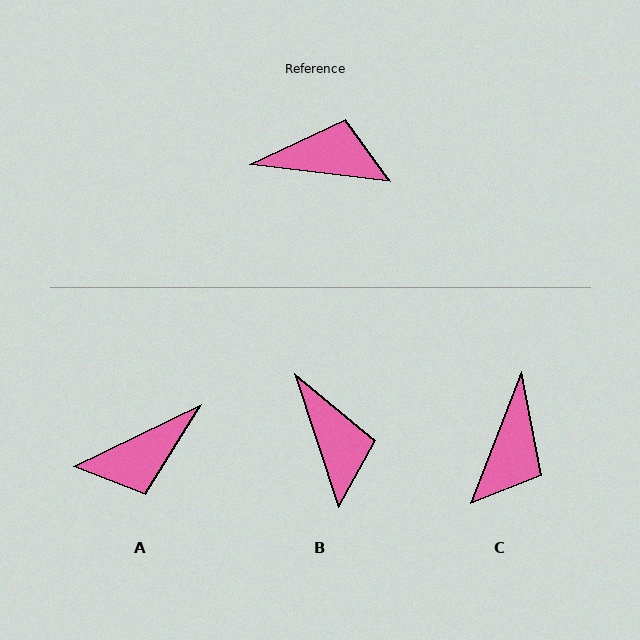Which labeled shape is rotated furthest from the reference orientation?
A, about 147 degrees away.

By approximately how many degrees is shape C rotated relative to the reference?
Approximately 104 degrees clockwise.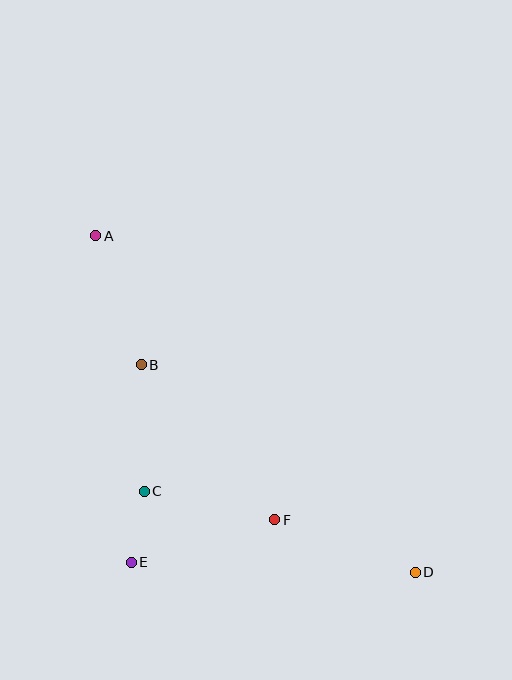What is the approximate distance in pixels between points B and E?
The distance between B and E is approximately 198 pixels.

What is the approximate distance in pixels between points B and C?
The distance between B and C is approximately 127 pixels.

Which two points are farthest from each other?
Points A and D are farthest from each other.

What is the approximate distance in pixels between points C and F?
The distance between C and F is approximately 134 pixels.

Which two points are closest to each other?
Points C and E are closest to each other.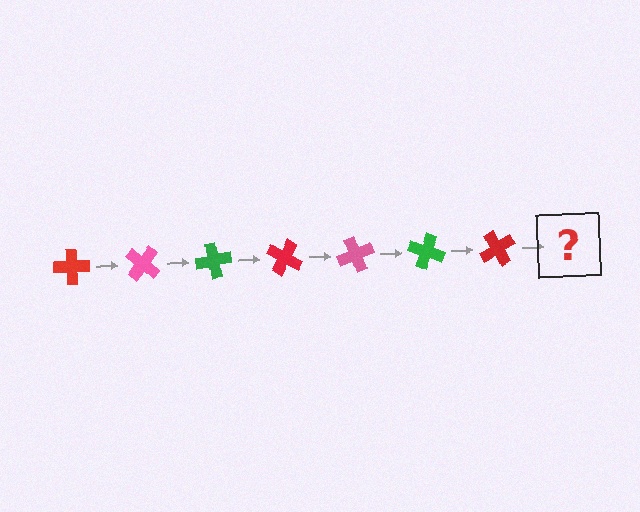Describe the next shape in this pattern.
It should be a pink cross, rotated 280 degrees from the start.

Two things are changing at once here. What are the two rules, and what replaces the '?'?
The two rules are that it rotates 40 degrees each step and the color cycles through red, pink, and green. The '?' should be a pink cross, rotated 280 degrees from the start.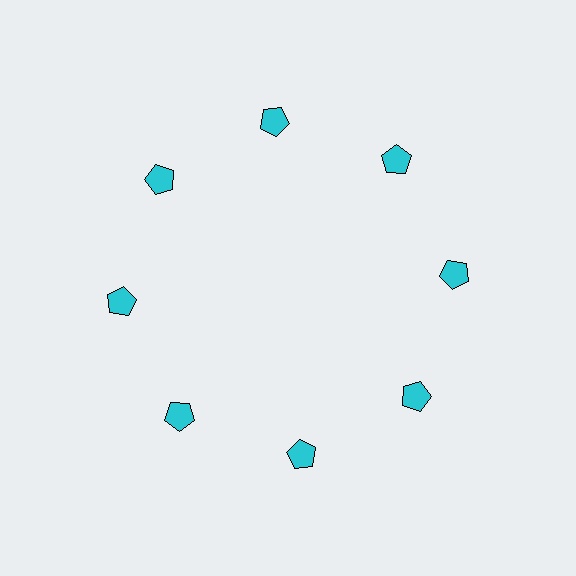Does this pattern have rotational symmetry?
Yes, this pattern has 8-fold rotational symmetry. It looks the same after rotating 45 degrees around the center.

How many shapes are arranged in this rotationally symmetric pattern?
There are 8 shapes, arranged in 8 groups of 1.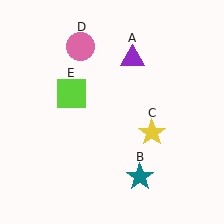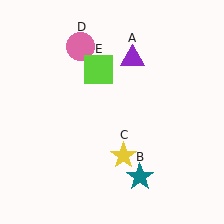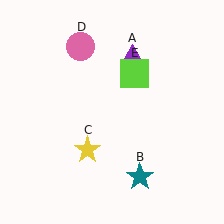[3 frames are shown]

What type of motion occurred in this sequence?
The yellow star (object C), lime square (object E) rotated clockwise around the center of the scene.